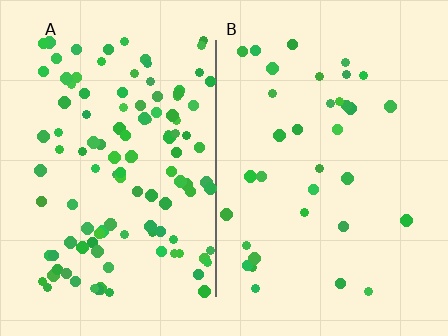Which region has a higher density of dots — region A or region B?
A (the left).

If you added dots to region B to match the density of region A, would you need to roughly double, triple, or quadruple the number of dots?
Approximately triple.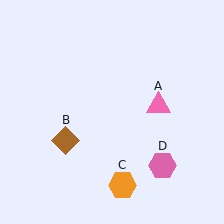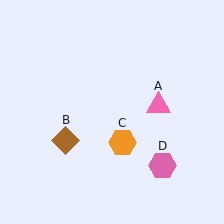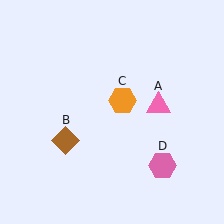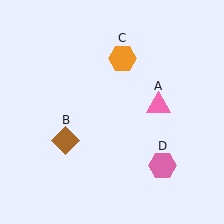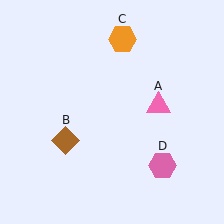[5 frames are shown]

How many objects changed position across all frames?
1 object changed position: orange hexagon (object C).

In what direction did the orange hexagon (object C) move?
The orange hexagon (object C) moved up.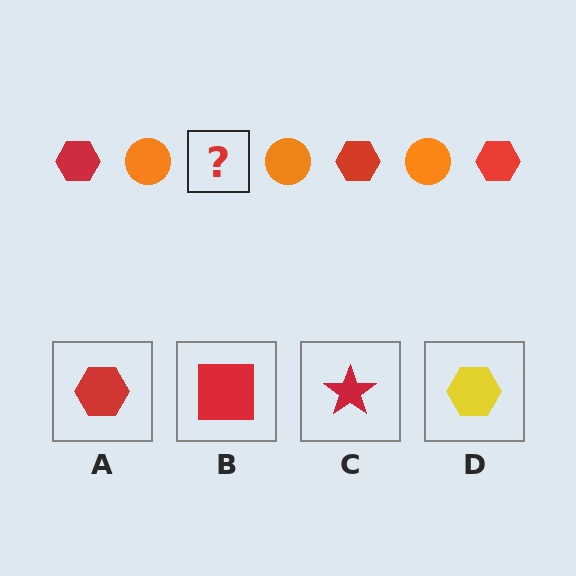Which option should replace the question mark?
Option A.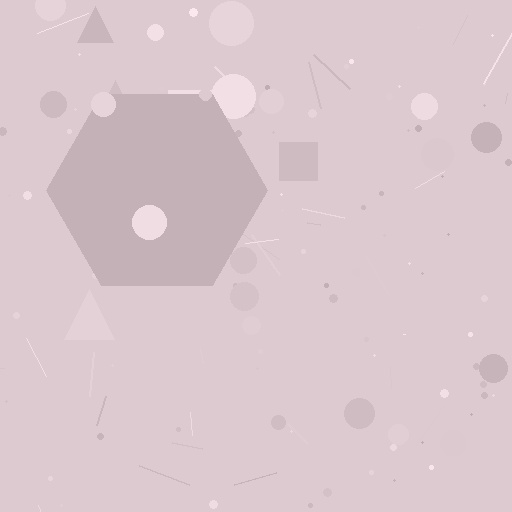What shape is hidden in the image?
A hexagon is hidden in the image.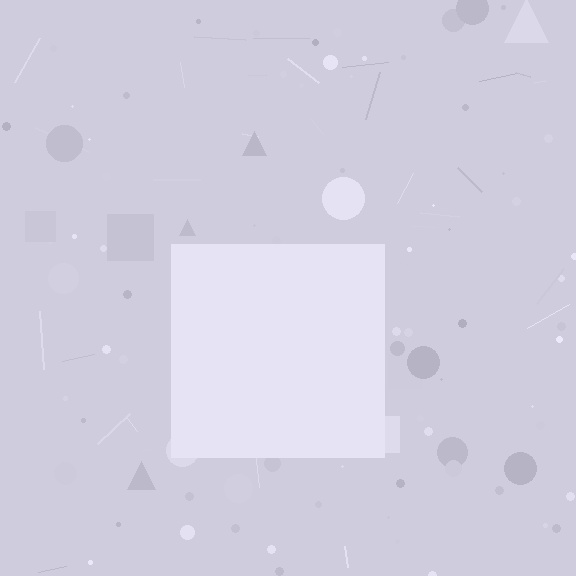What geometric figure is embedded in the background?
A square is embedded in the background.